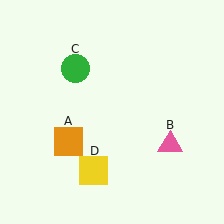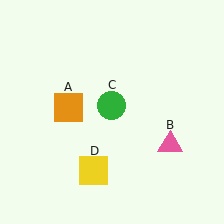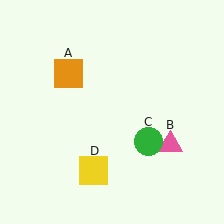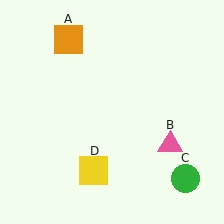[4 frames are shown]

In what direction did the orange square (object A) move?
The orange square (object A) moved up.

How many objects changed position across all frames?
2 objects changed position: orange square (object A), green circle (object C).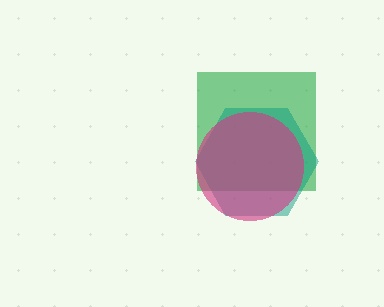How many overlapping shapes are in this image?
There are 3 overlapping shapes in the image.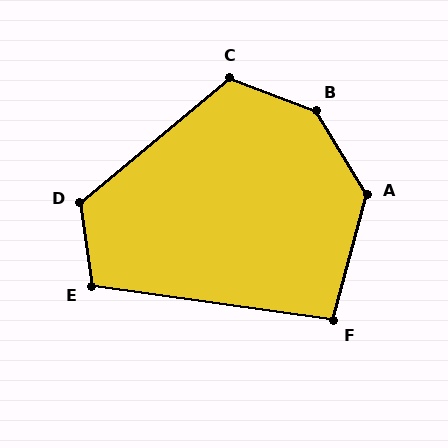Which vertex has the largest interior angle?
B, at approximately 142 degrees.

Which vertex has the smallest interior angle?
F, at approximately 97 degrees.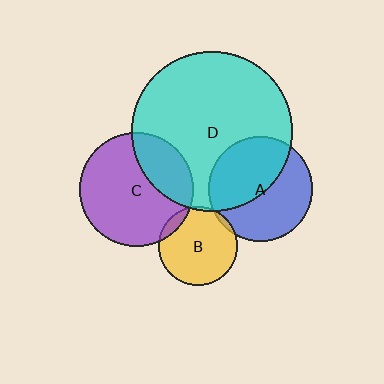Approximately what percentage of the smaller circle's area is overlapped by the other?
Approximately 25%.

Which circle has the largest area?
Circle D (cyan).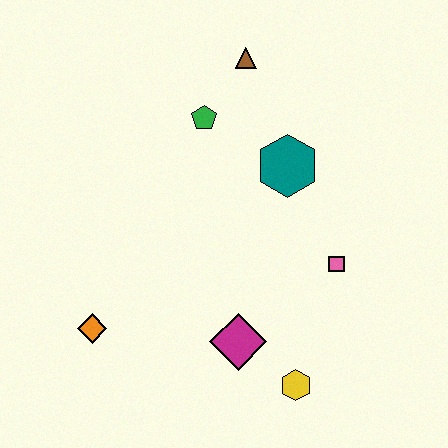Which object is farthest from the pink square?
The orange diamond is farthest from the pink square.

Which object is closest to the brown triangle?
The green pentagon is closest to the brown triangle.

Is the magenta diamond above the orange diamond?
No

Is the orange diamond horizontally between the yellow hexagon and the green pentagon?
No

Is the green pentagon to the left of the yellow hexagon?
Yes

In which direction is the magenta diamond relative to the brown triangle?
The magenta diamond is below the brown triangle.